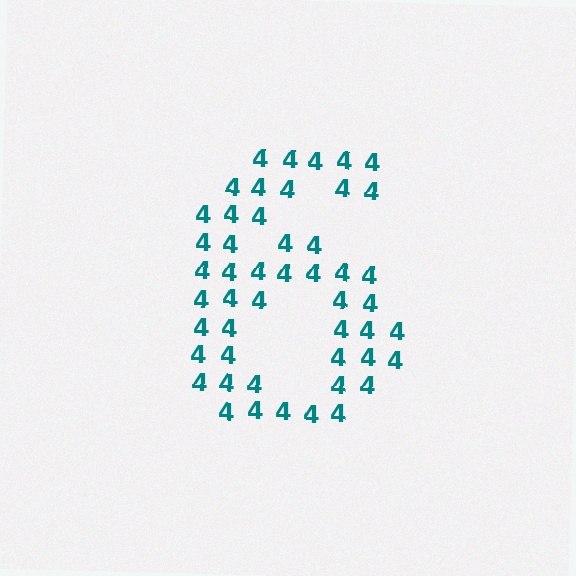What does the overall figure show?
The overall figure shows the digit 6.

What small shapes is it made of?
It is made of small digit 4's.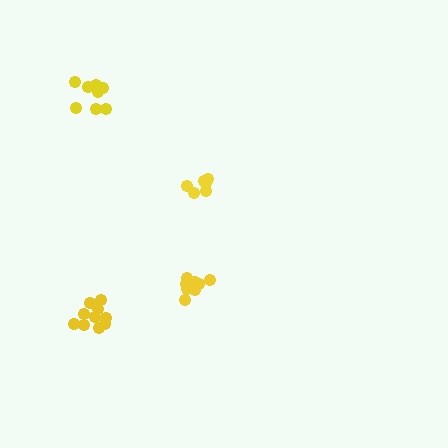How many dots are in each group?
Group 1: 9 dots, Group 2: 6 dots, Group 3: 11 dots, Group 4: 9 dots (35 total).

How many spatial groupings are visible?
There are 4 spatial groupings.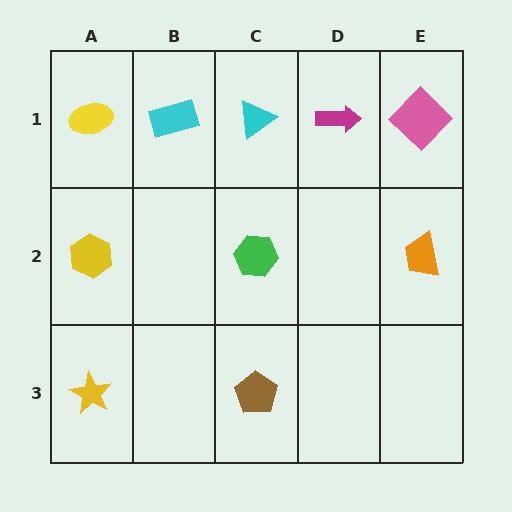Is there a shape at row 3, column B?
No, that cell is empty.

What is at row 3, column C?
A brown pentagon.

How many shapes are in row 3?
2 shapes.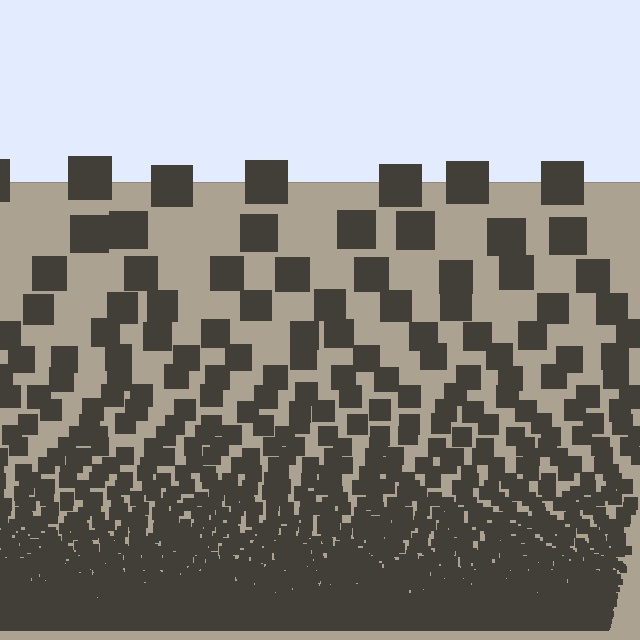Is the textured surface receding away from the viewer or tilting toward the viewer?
The surface appears to tilt toward the viewer. Texture elements get larger and sparser toward the top.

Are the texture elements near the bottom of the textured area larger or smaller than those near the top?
Smaller. The gradient is inverted — elements near the bottom are smaller and denser.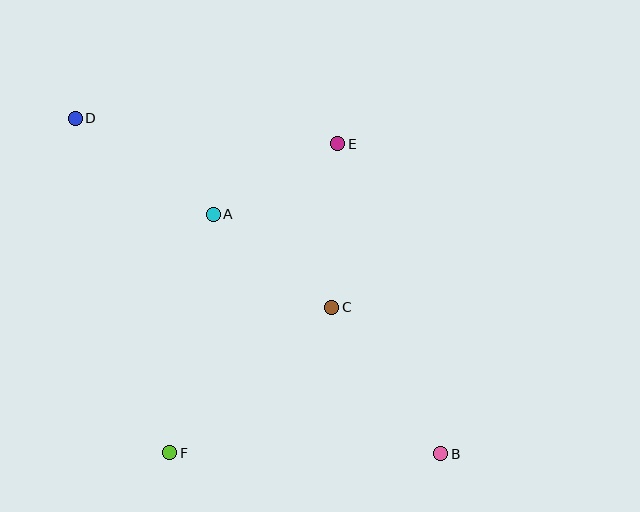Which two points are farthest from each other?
Points B and D are farthest from each other.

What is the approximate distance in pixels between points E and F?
The distance between E and F is approximately 352 pixels.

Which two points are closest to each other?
Points A and E are closest to each other.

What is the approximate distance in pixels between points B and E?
The distance between B and E is approximately 326 pixels.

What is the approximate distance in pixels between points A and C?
The distance between A and C is approximately 151 pixels.